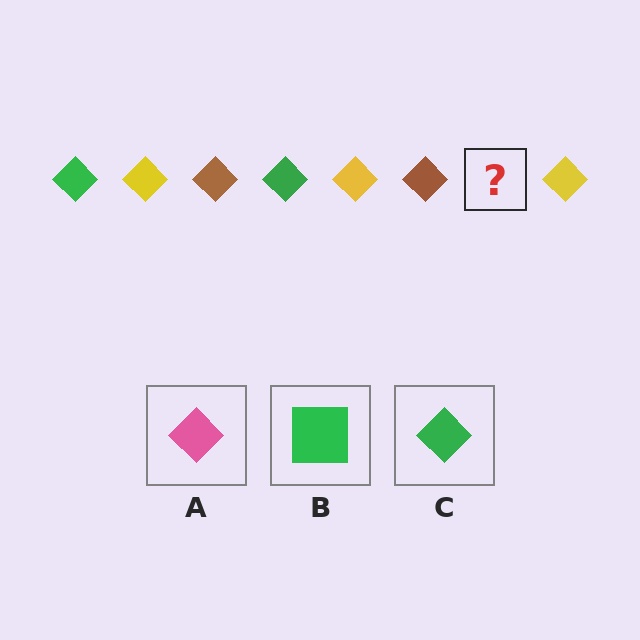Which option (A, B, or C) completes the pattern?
C.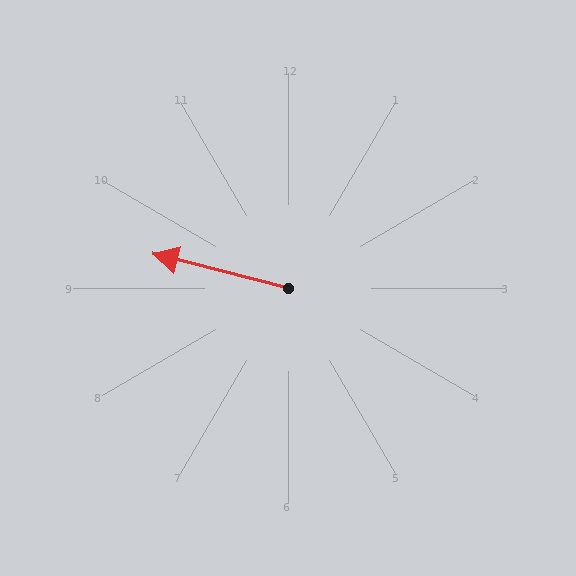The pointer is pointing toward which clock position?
Roughly 9 o'clock.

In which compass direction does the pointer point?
West.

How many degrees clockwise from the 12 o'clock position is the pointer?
Approximately 284 degrees.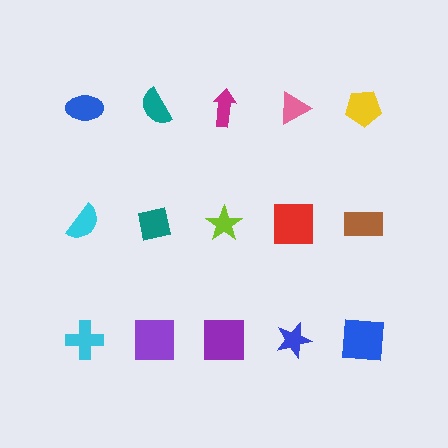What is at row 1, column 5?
A yellow pentagon.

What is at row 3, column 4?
A blue star.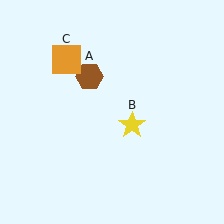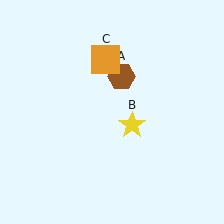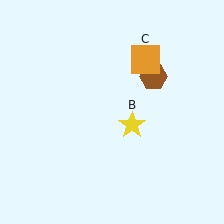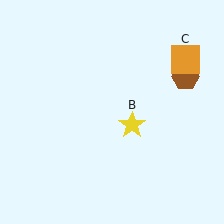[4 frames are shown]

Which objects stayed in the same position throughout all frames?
Yellow star (object B) remained stationary.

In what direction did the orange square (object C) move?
The orange square (object C) moved right.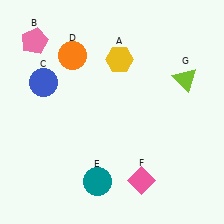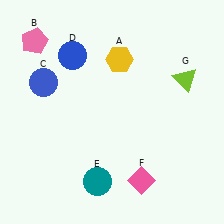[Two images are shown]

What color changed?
The circle (D) changed from orange in Image 1 to blue in Image 2.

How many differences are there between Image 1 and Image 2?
There is 1 difference between the two images.